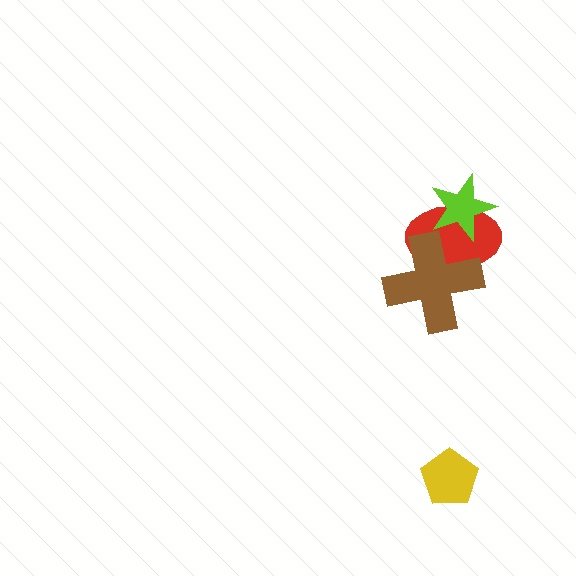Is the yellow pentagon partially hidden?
No, no other shape covers it.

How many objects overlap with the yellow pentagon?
0 objects overlap with the yellow pentagon.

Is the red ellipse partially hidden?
Yes, it is partially covered by another shape.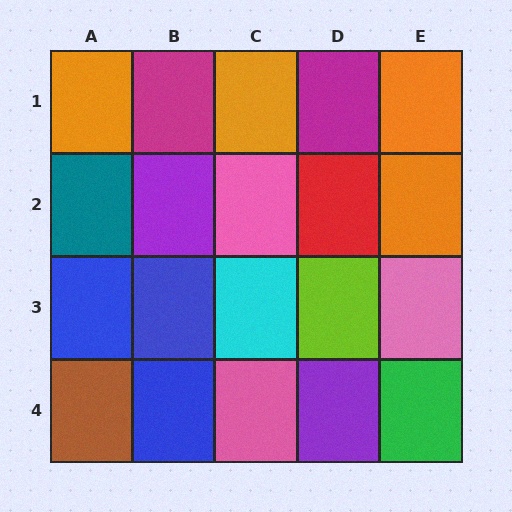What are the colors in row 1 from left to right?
Orange, magenta, orange, magenta, orange.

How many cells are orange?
4 cells are orange.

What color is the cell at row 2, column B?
Purple.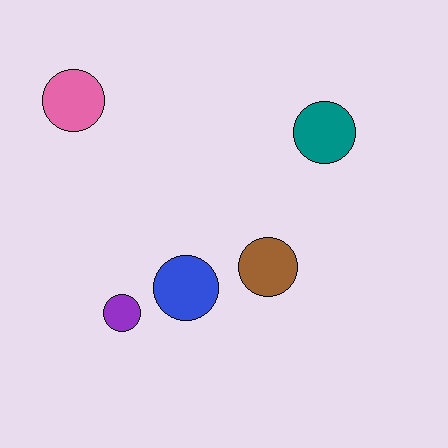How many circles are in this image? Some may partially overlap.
There are 5 circles.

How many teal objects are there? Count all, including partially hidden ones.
There is 1 teal object.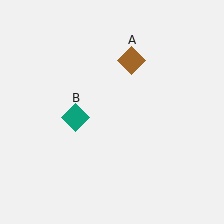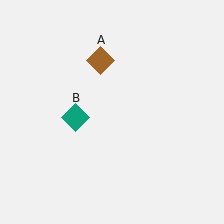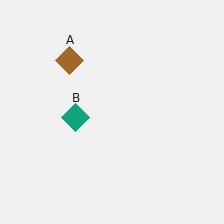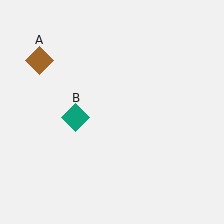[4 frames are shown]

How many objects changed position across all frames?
1 object changed position: brown diamond (object A).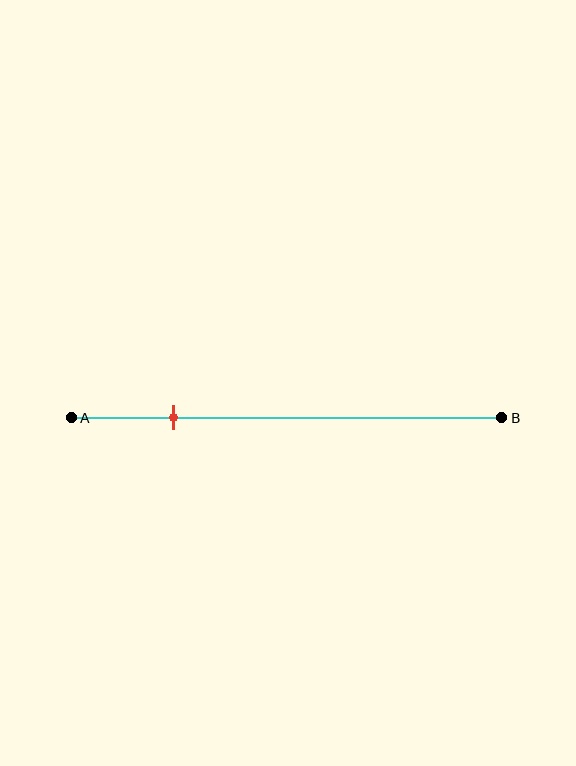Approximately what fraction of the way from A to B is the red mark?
The red mark is approximately 25% of the way from A to B.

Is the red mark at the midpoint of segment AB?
No, the mark is at about 25% from A, not at the 50% midpoint.